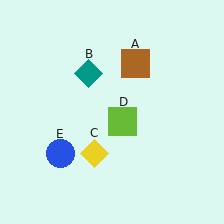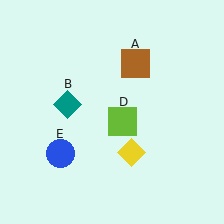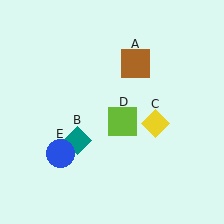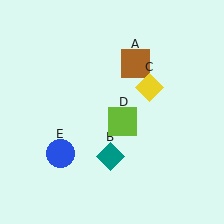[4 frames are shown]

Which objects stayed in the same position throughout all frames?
Brown square (object A) and lime square (object D) and blue circle (object E) remained stationary.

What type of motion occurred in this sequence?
The teal diamond (object B), yellow diamond (object C) rotated counterclockwise around the center of the scene.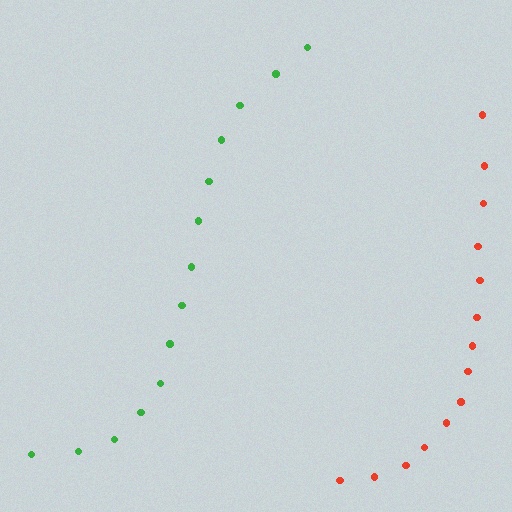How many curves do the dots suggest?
There are 2 distinct paths.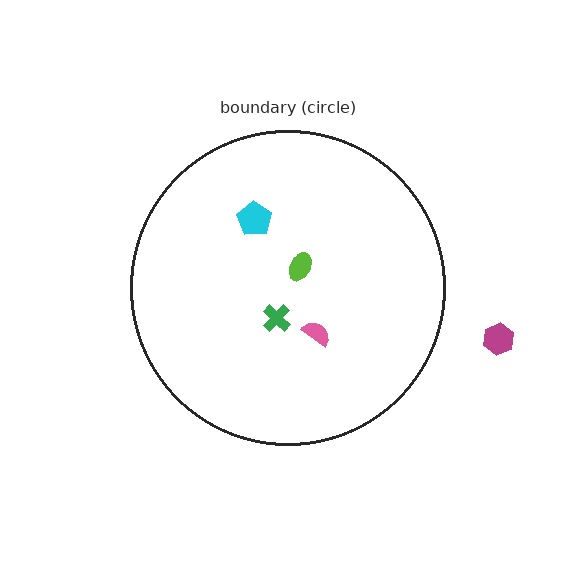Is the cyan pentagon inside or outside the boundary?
Inside.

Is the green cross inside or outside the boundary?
Inside.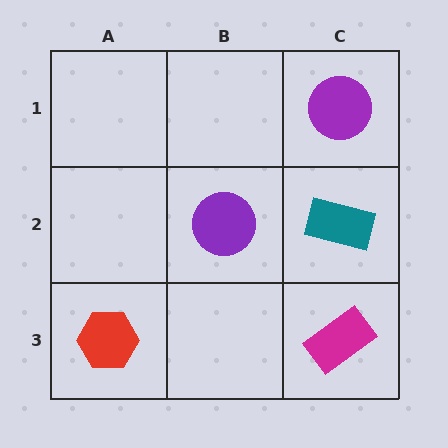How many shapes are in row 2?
2 shapes.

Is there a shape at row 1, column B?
No, that cell is empty.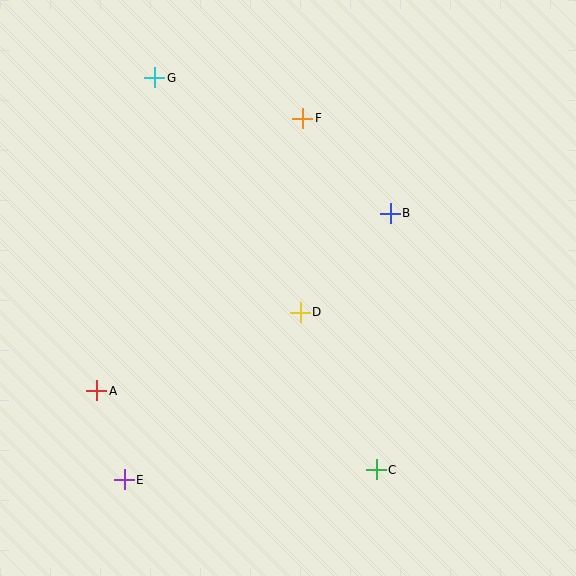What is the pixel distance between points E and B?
The distance between E and B is 377 pixels.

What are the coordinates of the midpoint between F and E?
The midpoint between F and E is at (214, 299).